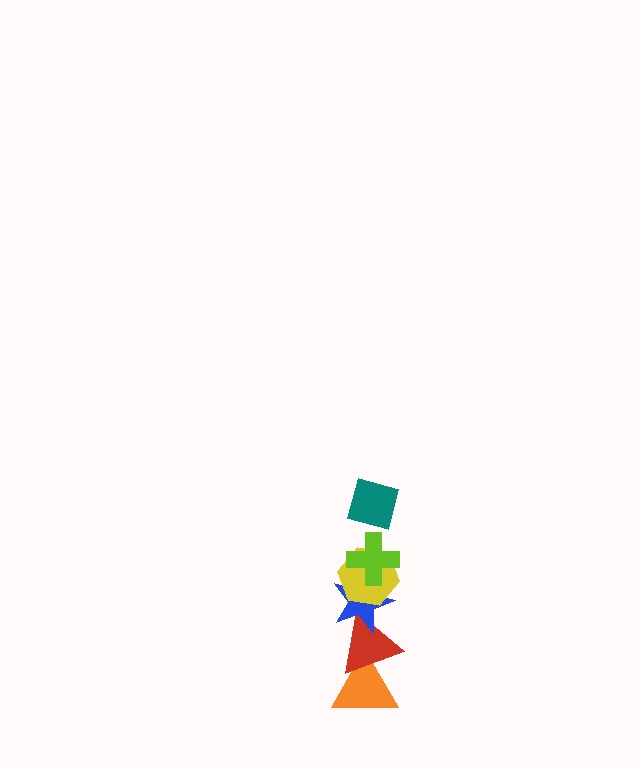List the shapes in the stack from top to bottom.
From top to bottom: the teal square, the lime cross, the yellow hexagon, the blue star, the red triangle, the orange triangle.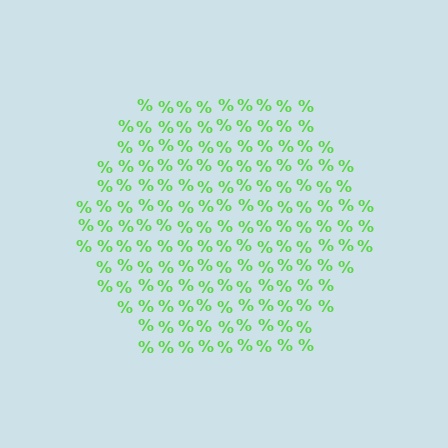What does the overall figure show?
The overall figure shows a hexagon.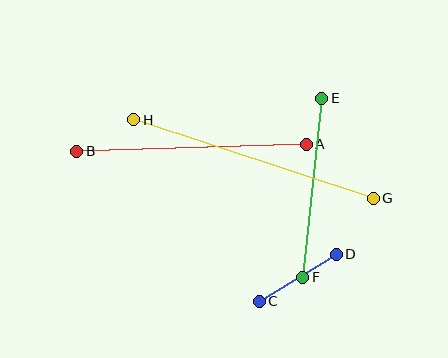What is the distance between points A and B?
The distance is approximately 230 pixels.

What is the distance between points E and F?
The distance is approximately 180 pixels.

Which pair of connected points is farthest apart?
Points G and H are farthest apart.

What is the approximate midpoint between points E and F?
The midpoint is at approximately (312, 188) pixels.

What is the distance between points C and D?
The distance is approximately 91 pixels.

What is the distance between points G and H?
The distance is approximately 252 pixels.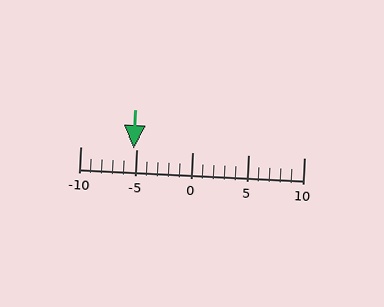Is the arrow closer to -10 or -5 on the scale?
The arrow is closer to -5.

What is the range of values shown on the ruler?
The ruler shows values from -10 to 10.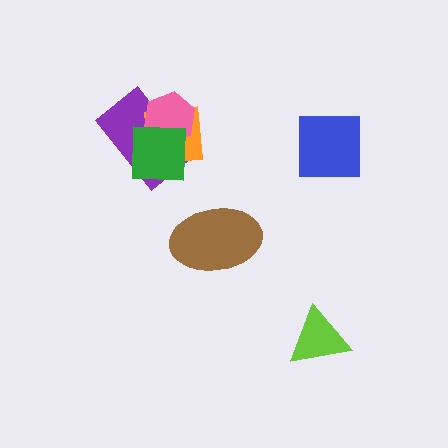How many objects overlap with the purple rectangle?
3 objects overlap with the purple rectangle.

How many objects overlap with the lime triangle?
0 objects overlap with the lime triangle.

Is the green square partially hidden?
No, no other shape covers it.